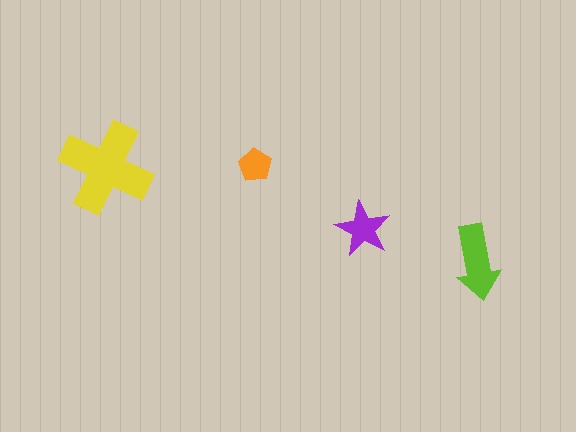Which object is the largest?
The yellow cross.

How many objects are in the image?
There are 4 objects in the image.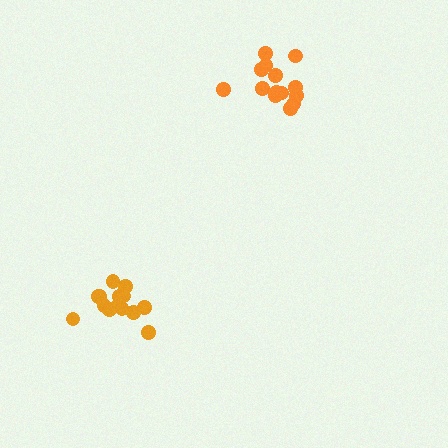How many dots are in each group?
Group 1: 14 dots, Group 2: 14 dots (28 total).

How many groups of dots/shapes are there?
There are 2 groups.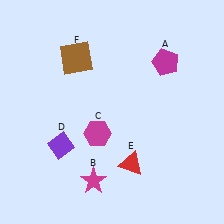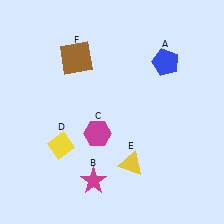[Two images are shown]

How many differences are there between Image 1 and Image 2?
There are 3 differences between the two images.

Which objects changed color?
A changed from magenta to blue. D changed from purple to yellow. E changed from red to yellow.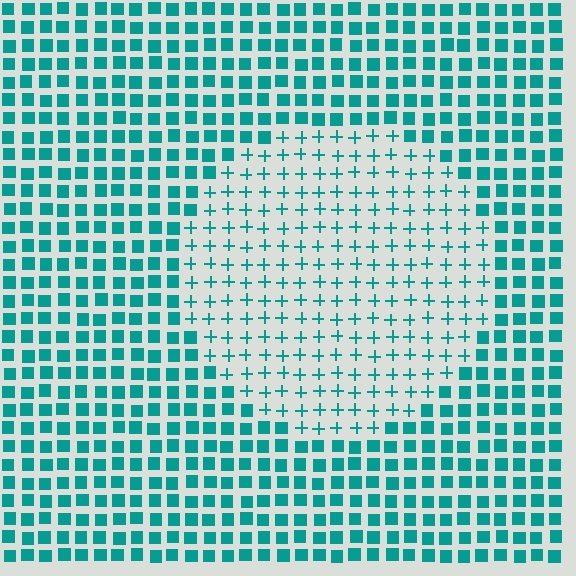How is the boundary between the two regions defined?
The boundary is defined by a change in element shape: plus signs inside vs. squares outside. All elements share the same color and spacing.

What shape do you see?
I see a circle.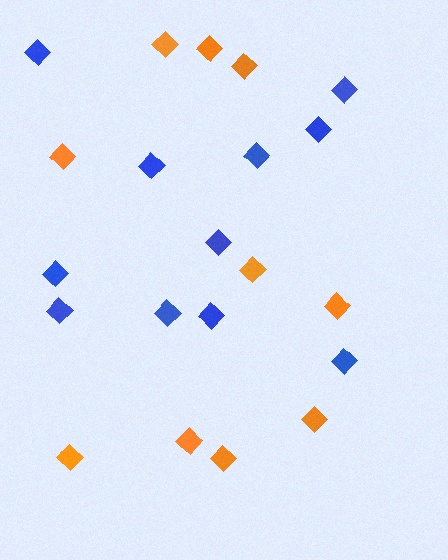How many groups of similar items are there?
There are 2 groups: one group of orange diamonds (10) and one group of blue diamonds (11).